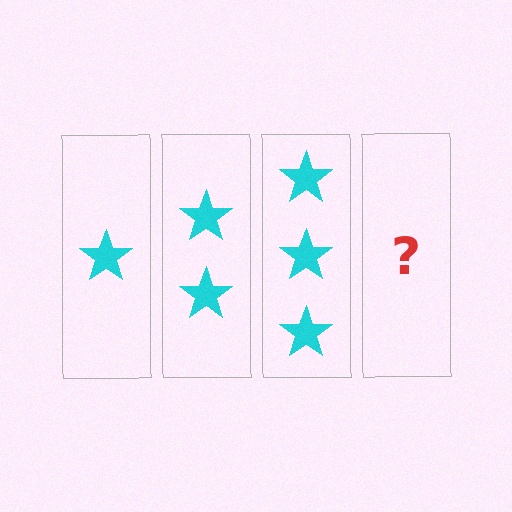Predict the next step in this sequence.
The next step is 4 stars.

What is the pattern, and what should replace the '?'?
The pattern is that each step adds one more star. The '?' should be 4 stars.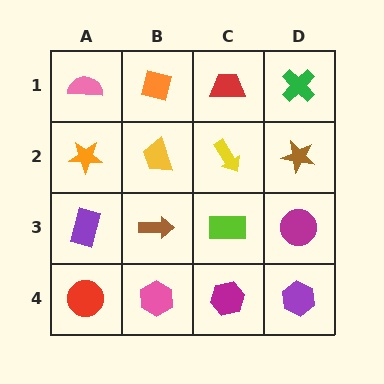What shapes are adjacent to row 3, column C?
A yellow arrow (row 2, column C), a magenta hexagon (row 4, column C), a brown arrow (row 3, column B), a magenta circle (row 3, column D).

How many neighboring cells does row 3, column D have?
3.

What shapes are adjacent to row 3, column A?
An orange star (row 2, column A), a red circle (row 4, column A), a brown arrow (row 3, column B).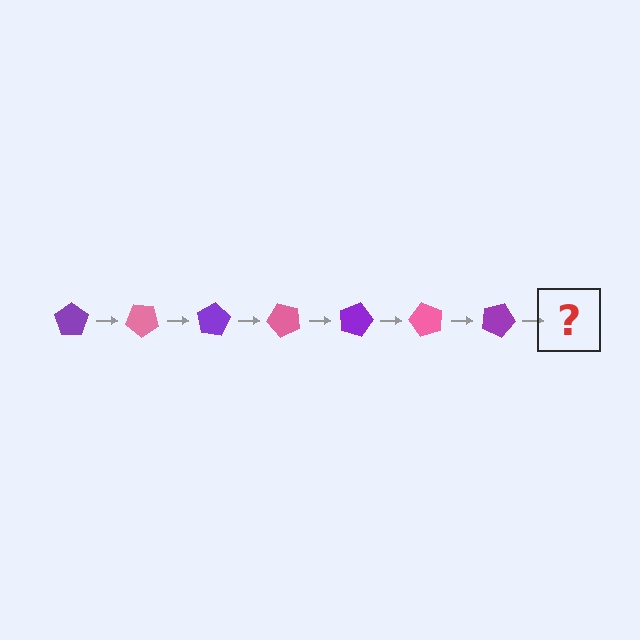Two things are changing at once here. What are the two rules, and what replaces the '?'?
The two rules are that it rotates 40 degrees each step and the color cycles through purple and pink. The '?' should be a pink pentagon, rotated 280 degrees from the start.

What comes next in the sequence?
The next element should be a pink pentagon, rotated 280 degrees from the start.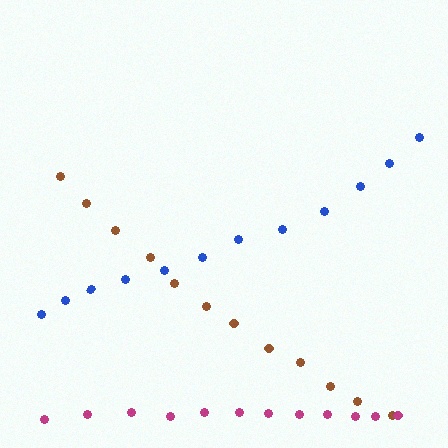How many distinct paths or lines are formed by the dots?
There are 3 distinct paths.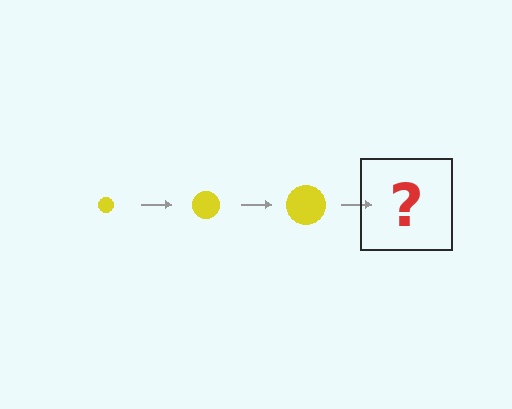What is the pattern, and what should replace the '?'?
The pattern is that the circle gets progressively larger each step. The '?' should be a yellow circle, larger than the previous one.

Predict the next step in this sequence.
The next step is a yellow circle, larger than the previous one.